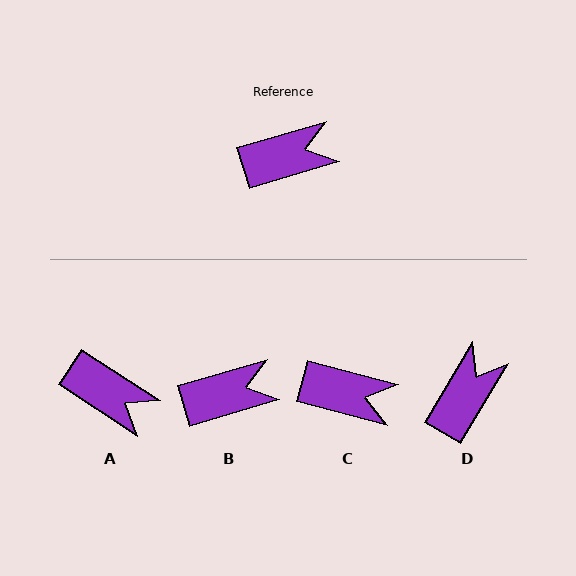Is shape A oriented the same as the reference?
No, it is off by about 50 degrees.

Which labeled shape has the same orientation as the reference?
B.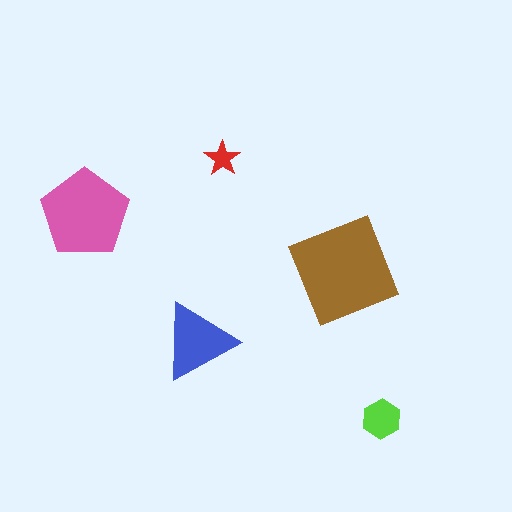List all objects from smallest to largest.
The red star, the lime hexagon, the blue triangle, the pink pentagon, the brown square.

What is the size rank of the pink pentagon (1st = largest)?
2nd.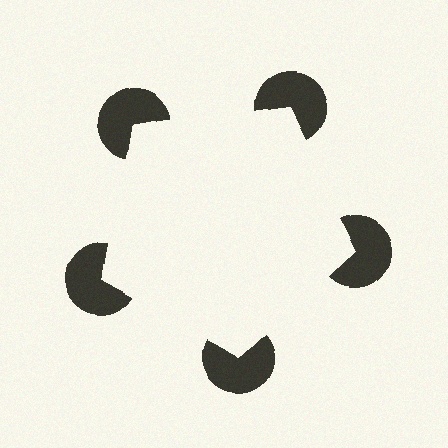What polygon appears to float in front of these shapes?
An illusory pentagon — its edges are inferred from the aligned wedge cuts in the pac-man discs, not physically drawn.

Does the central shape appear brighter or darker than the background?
It typically appears slightly brighter than the background, even though no actual brightness change is drawn.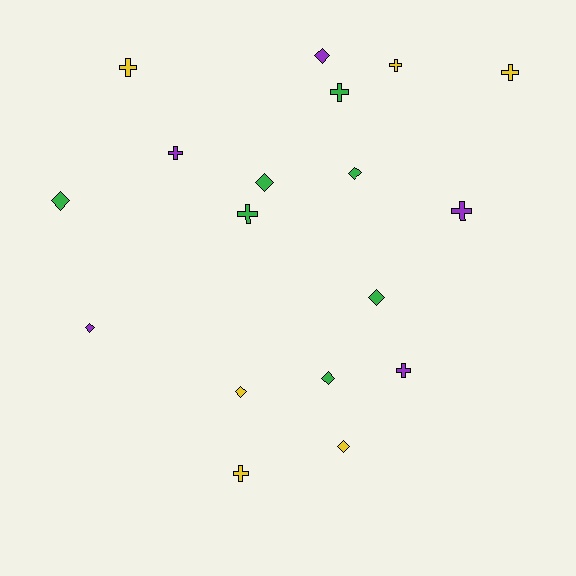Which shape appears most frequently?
Cross, with 9 objects.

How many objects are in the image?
There are 18 objects.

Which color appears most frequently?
Green, with 7 objects.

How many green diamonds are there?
There are 5 green diamonds.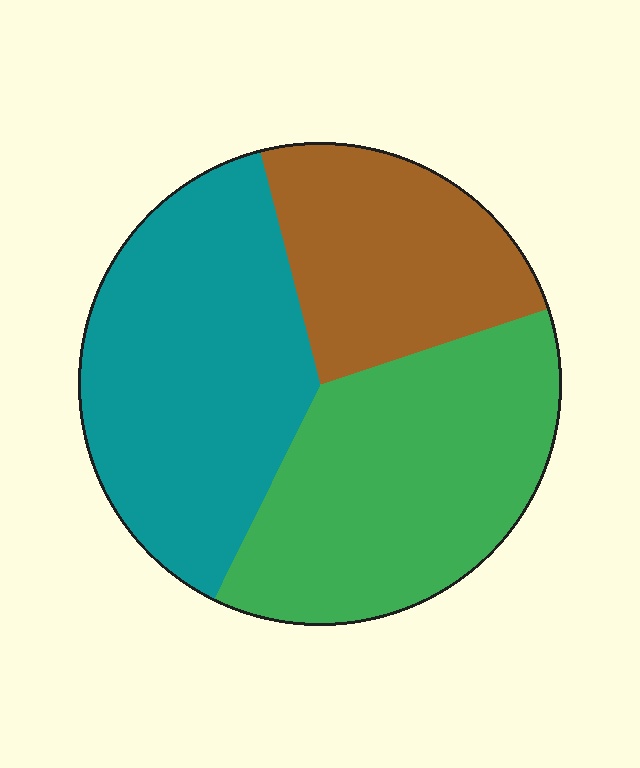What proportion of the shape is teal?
Teal covers about 40% of the shape.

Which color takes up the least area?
Brown, at roughly 25%.